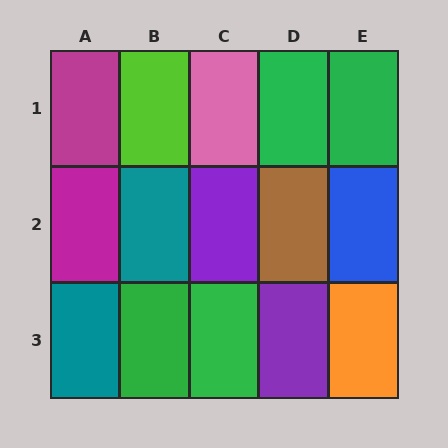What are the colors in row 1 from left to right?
Magenta, lime, pink, green, green.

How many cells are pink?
1 cell is pink.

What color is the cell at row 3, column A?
Teal.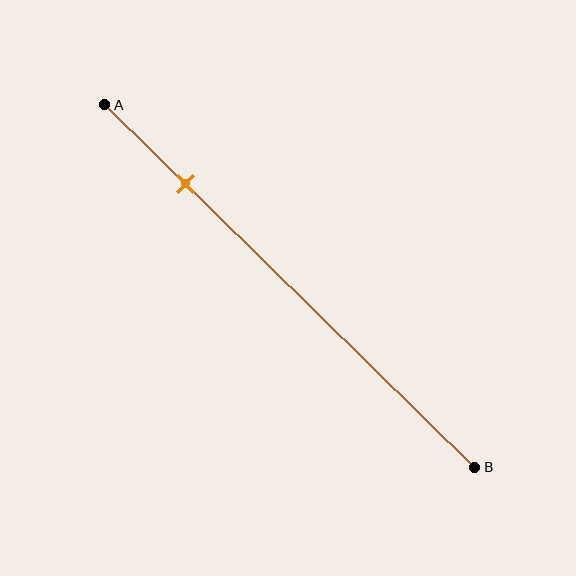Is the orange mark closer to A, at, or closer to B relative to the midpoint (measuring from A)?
The orange mark is closer to point A than the midpoint of segment AB.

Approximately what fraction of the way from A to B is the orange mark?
The orange mark is approximately 20% of the way from A to B.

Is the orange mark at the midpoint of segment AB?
No, the mark is at about 20% from A, not at the 50% midpoint.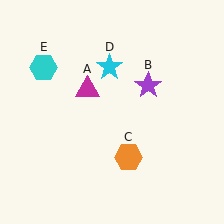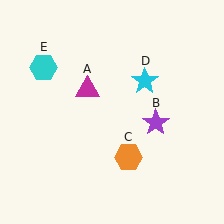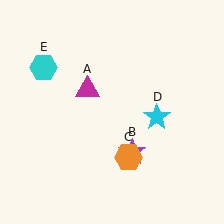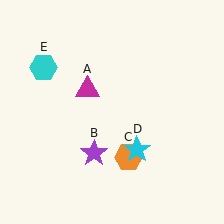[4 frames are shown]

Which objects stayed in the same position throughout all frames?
Magenta triangle (object A) and orange hexagon (object C) and cyan hexagon (object E) remained stationary.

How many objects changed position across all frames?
2 objects changed position: purple star (object B), cyan star (object D).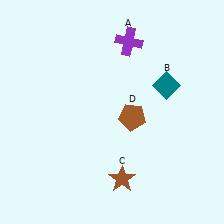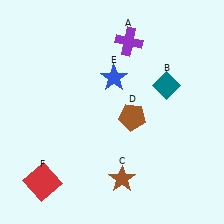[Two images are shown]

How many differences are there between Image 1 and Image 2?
There are 2 differences between the two images.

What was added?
A blue star (E), a red square (F) were added in Image 2.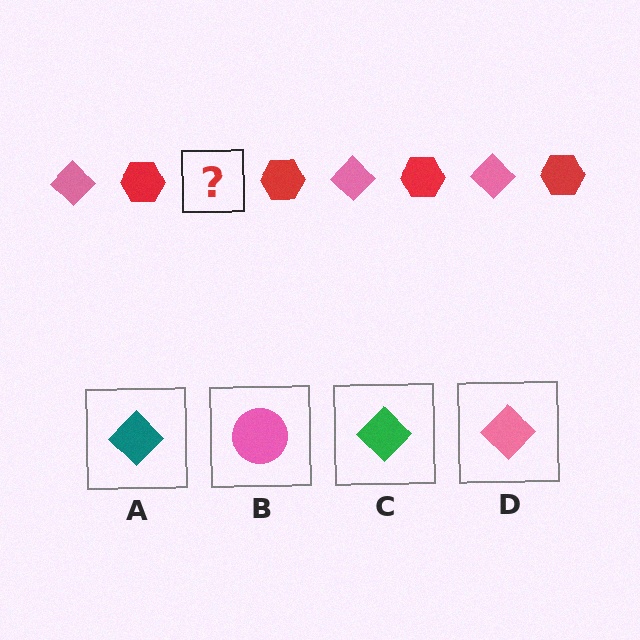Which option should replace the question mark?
Option D.